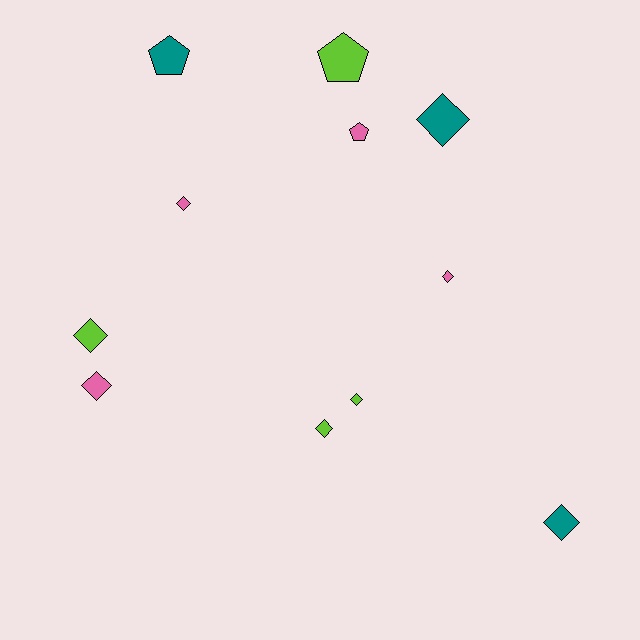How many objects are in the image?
There are 11 objects.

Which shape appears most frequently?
Diamond, with 8 objects.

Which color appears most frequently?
Pink, with 4 objects.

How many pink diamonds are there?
There are 3 pink diamonds.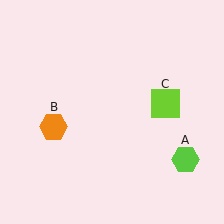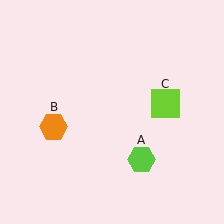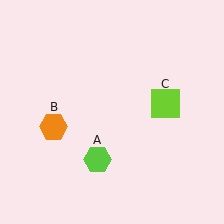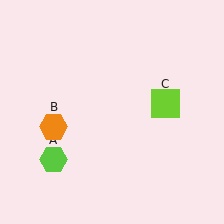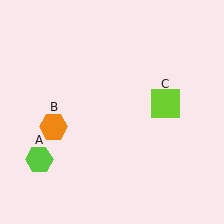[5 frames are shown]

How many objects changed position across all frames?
1 object changed position: lime hexagon (object A).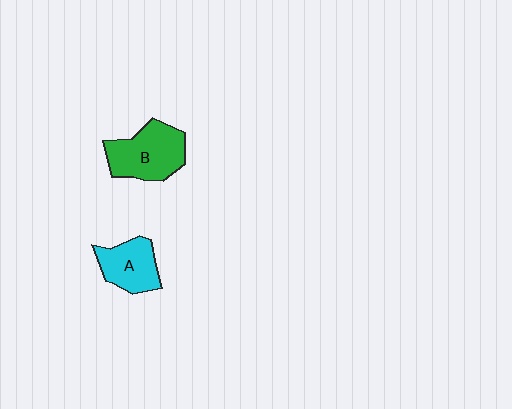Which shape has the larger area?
Shape B (green).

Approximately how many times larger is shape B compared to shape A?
Approximately 1.4 times.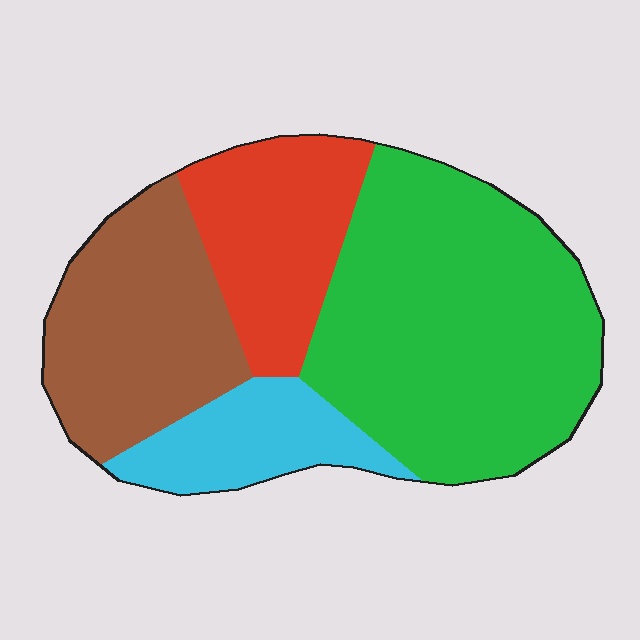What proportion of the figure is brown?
Brown covers roughly 25% of the figure.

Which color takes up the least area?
Cyan, at roughly 15%.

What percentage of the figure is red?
Red covers roughly 20% of the figure.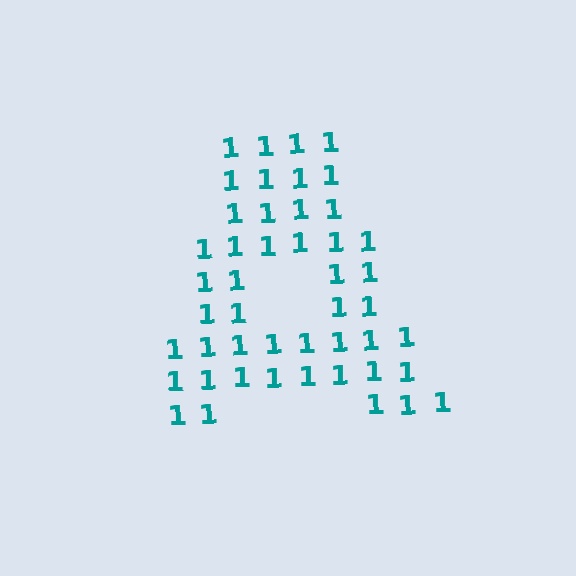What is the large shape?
The large shape is the letter A.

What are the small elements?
The small elements are digit 1's.